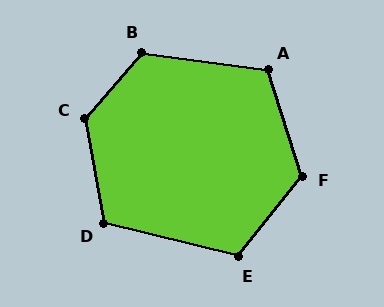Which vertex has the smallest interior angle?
D, at approximately 114 degrees.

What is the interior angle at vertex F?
Approximately 123 degrees (obtuse).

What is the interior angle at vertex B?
Approximately 123 degrees (obtuse).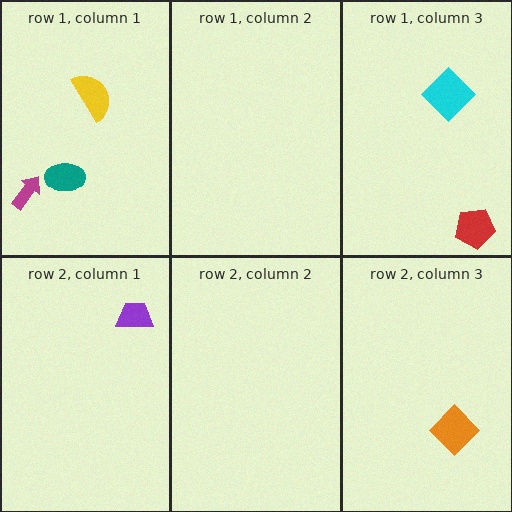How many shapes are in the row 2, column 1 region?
1.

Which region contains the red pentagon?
The row 1, column 3 region.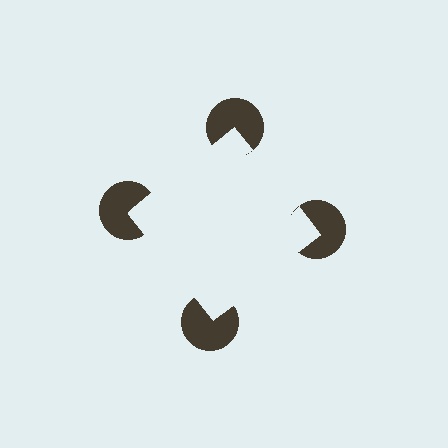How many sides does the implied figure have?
4 sides.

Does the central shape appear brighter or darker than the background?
It typically appears slightly brighter than the background, even though no actual brightness change is drawn.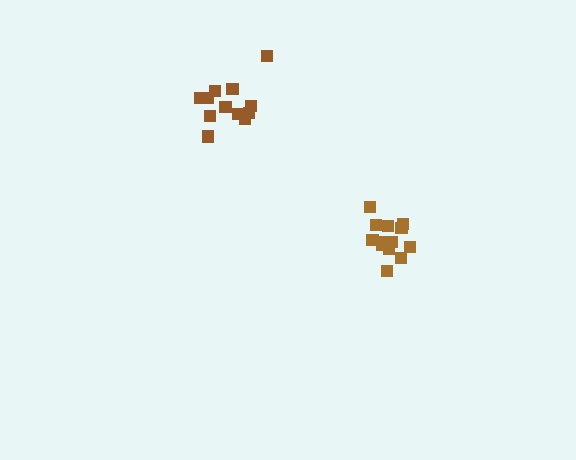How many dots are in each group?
Group 1: 13 dots, Group 2: 12 dots (25 total).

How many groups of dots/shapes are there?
There are 2 groups.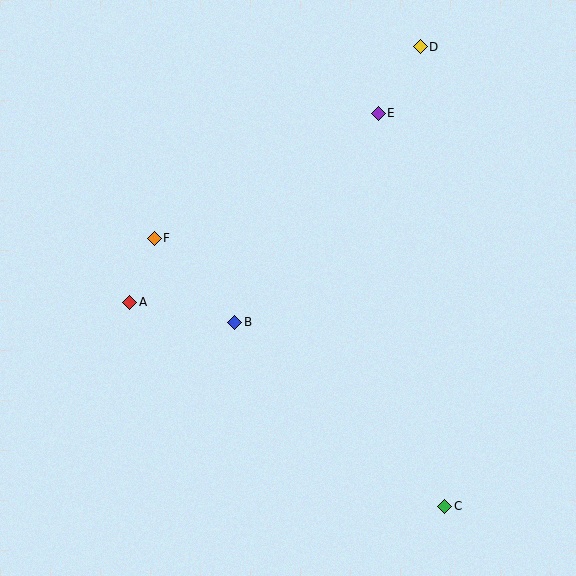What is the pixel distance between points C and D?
The distance between C and D is 460 pixels.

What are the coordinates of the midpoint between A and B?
The midpoint between A and B is at (182, 312).